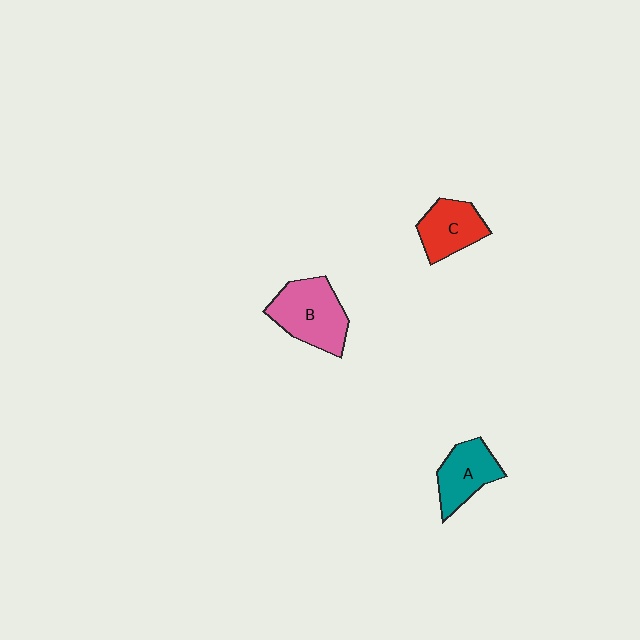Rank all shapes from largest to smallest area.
From largest to smallest: B (pink), A (teal), C (red).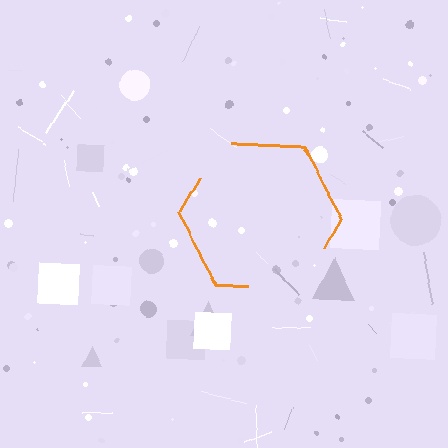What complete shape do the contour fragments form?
The contour fragments form a hexagon.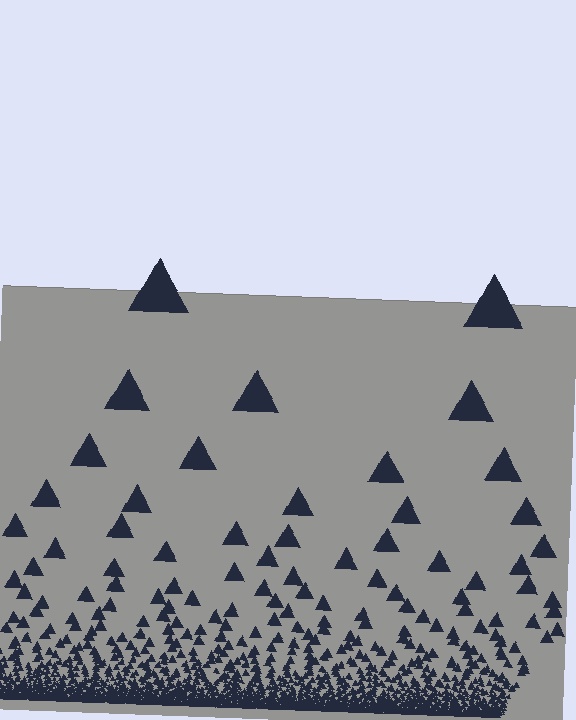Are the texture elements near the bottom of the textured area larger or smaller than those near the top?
Smaller. The gradient is inverted — elements near the bottom are smaller and denser.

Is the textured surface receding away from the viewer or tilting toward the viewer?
The surface appears to tilt toward the viewer. Texture elements get larger and sparser toward the top.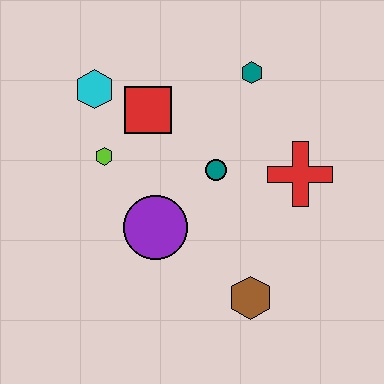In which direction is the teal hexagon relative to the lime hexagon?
The teal hexagon is to the right of the lime hexagon.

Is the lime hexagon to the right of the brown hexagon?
No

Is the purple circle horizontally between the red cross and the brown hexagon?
No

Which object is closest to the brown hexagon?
The purple circle is closest to the brown hexagon.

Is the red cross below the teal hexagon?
Yes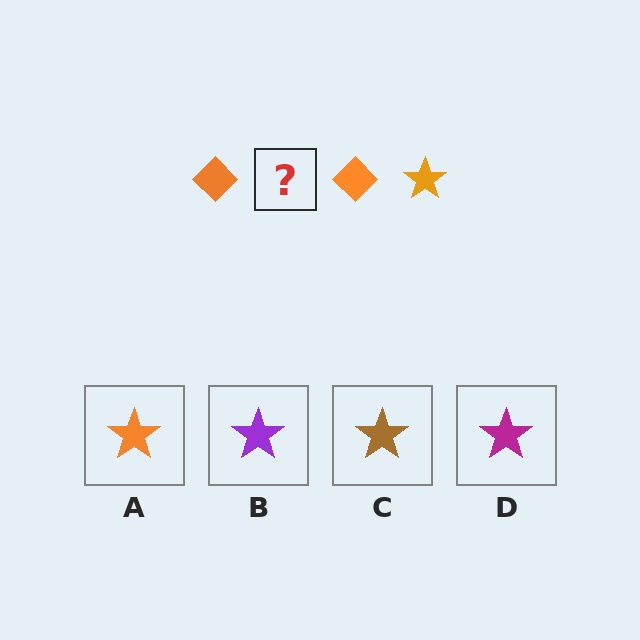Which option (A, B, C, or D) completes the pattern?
A.